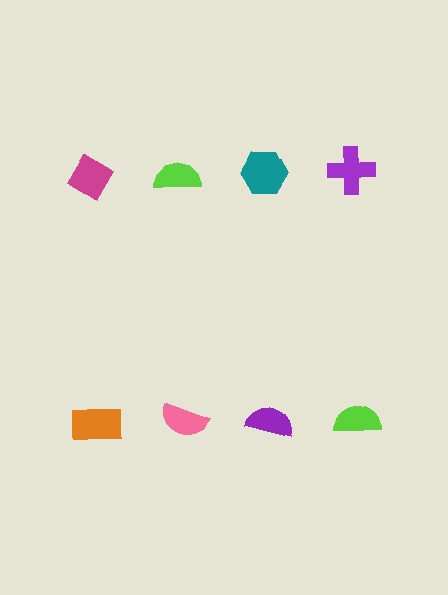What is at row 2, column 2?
A pink semicircle.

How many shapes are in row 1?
4 shapes.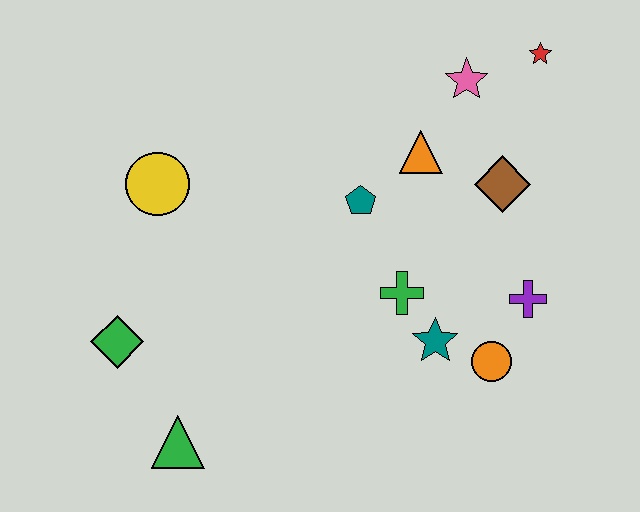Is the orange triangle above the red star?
No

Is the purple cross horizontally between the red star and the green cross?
Yes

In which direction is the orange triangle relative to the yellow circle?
The orange triangle is to the right of the yellow circle.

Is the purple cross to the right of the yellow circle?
Yes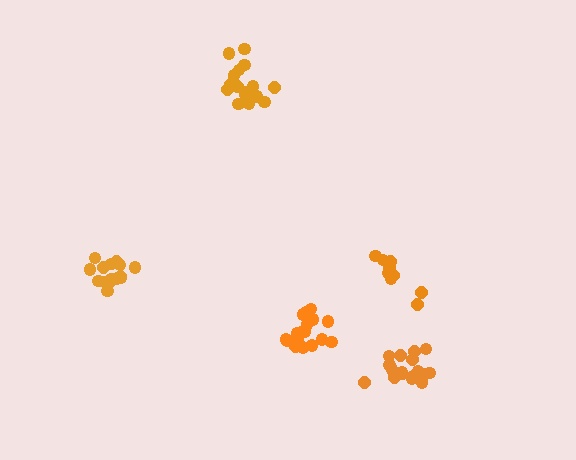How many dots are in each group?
Group 1: 15 dots, Group 2: 18 dots, Group 3: 18 dots, Group 4: 12 dots, Group 5: 16 dots (79 total).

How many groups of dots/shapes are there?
There are 5 groups.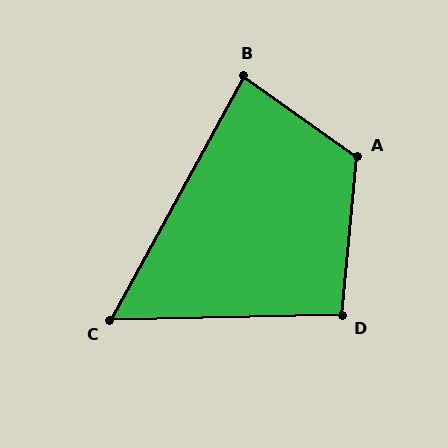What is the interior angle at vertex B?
Approximately 83 degrees (acute).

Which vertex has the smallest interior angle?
C, at approximately 60 degrees.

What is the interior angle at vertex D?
Approximately 97 degrees (obtuse).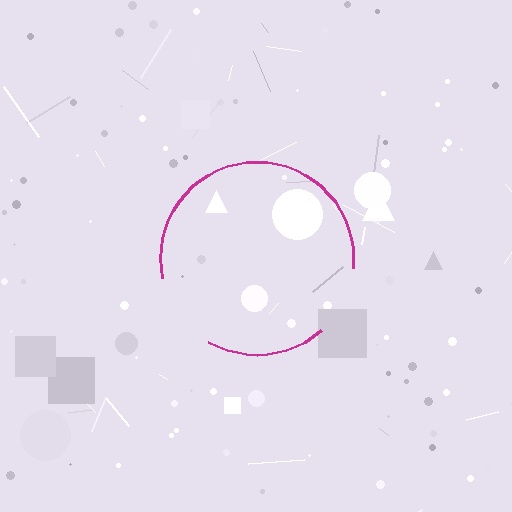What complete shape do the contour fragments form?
The contour fragments form a circle.